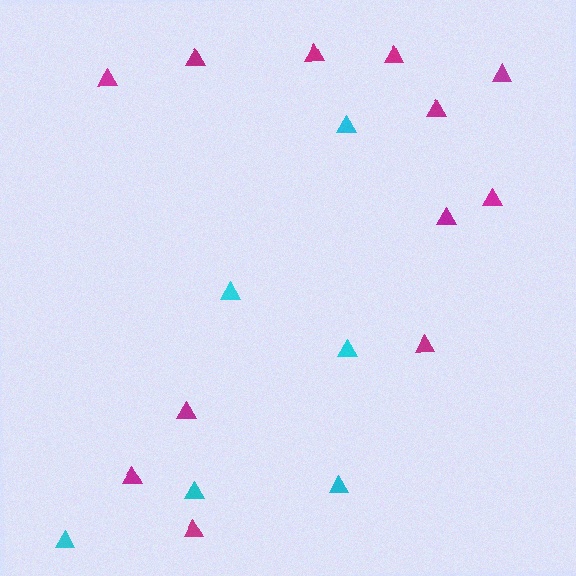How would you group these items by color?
There are 2 groups: one group of magenta triangles (12) and one group of cyan triangles (6).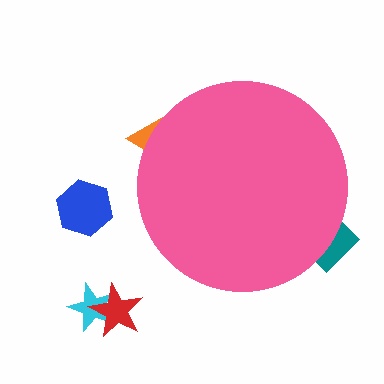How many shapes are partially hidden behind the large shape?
2 shapes are partially hidden.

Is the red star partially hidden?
No, the red star is fully visible.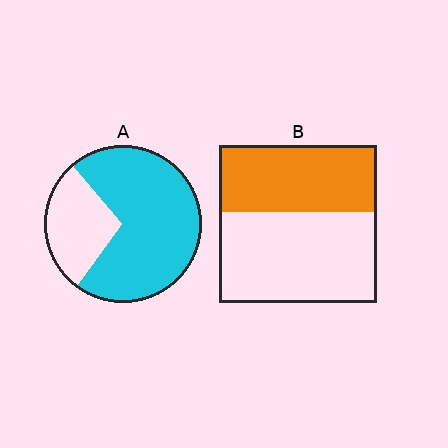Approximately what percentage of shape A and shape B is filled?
A is approximately 70% and B is approximately 40%.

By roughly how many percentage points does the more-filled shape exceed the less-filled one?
By roughly 30 percentage points (A over B).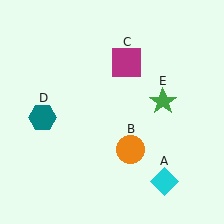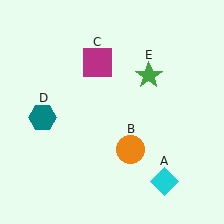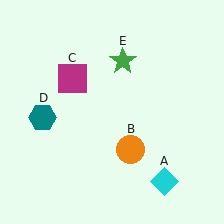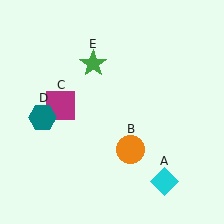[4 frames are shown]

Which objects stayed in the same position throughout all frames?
Cyan diamond (object A) and orange circle (object B) and teal hexagon (object D) remained stationary.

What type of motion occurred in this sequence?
The magenta square (object C), green star (object E) rotated counterclockwise around the center of the scene.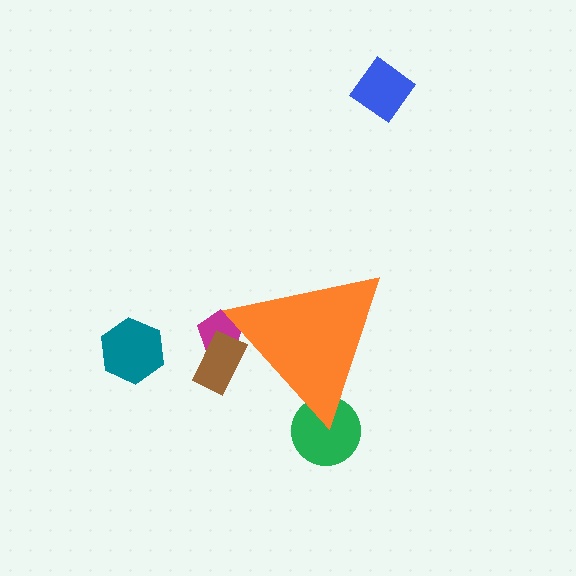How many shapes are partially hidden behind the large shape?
3 shapes are partially hidden.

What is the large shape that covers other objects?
An orange triangle.